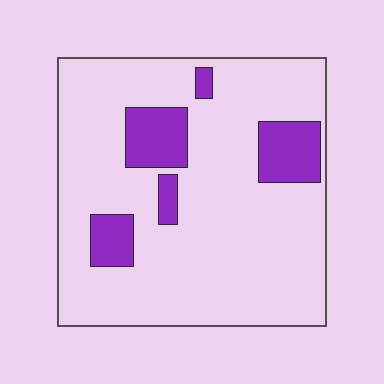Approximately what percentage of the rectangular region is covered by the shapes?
Approximately 15%.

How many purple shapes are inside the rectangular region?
5.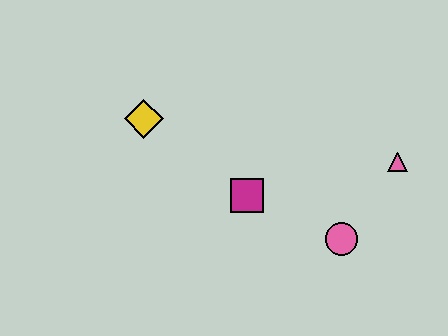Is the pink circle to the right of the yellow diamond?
Yes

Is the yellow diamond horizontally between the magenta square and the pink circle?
No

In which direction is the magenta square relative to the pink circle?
The magenta square is to the left of the pink circle.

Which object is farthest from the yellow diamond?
The pink triangle is farthest from the yellow diamond.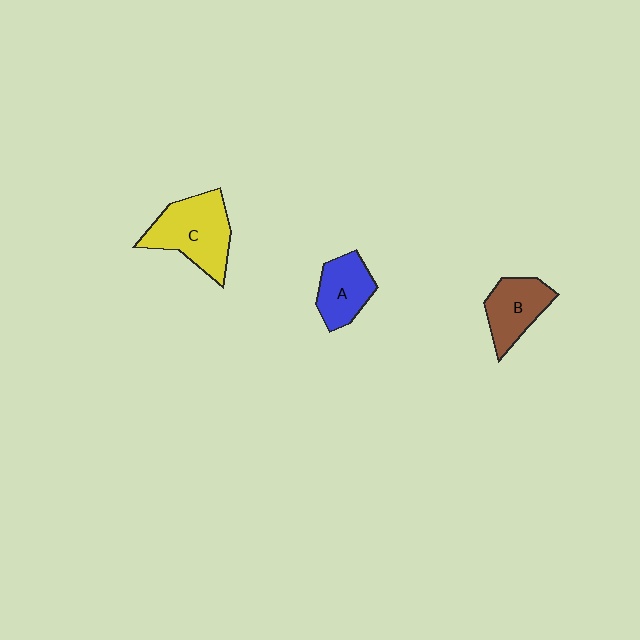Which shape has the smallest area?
Shape A (blue).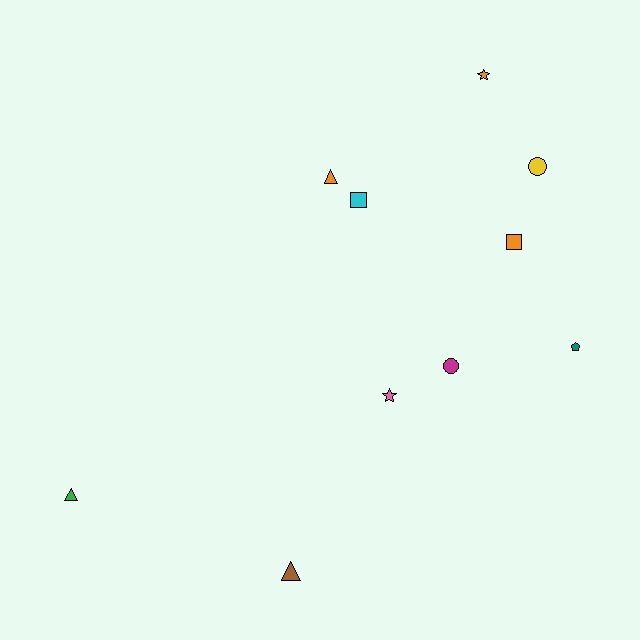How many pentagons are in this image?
There is 1 pentagon.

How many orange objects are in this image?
There are 3 orange objects.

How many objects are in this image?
There are 10 objects.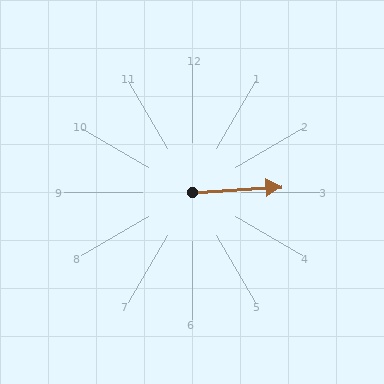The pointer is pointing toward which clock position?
Roughly 3 o'clock.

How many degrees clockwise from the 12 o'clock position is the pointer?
Approximately 87 degrees.